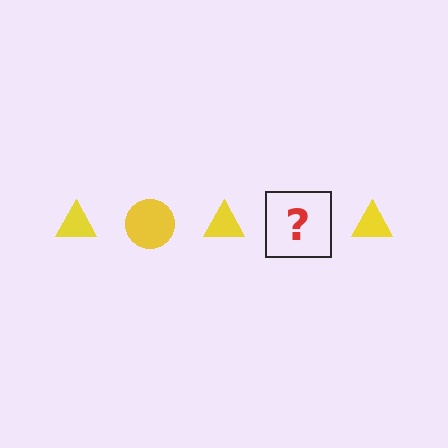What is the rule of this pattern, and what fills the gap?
The rule is that the pattern cycles through triangle, circle shapes in yellow. The gap should be filled with a yellow circle.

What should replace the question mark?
The question mark should be replaced with a yellow circle.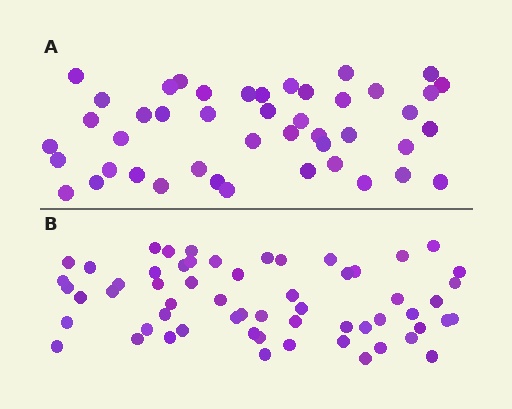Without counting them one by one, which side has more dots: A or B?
Region B (the bottom region) has more dots.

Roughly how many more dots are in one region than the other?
Region B has approximately 15 more dots than region A.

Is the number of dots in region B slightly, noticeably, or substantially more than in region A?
Region B has noticeably more, but not dramatically so. The ratio is roughly 1.3 to 1.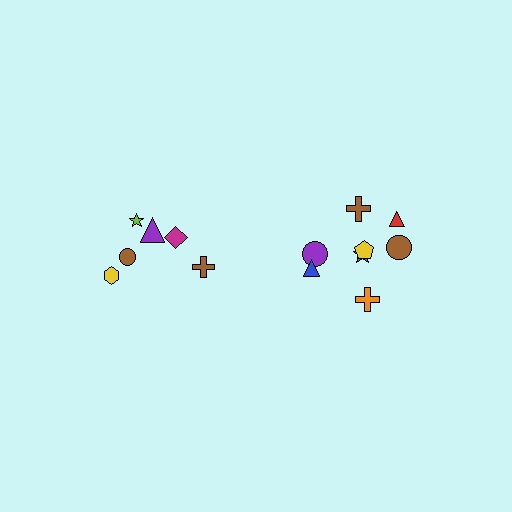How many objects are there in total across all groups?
There are 14 objects.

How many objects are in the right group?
There are 8 objects.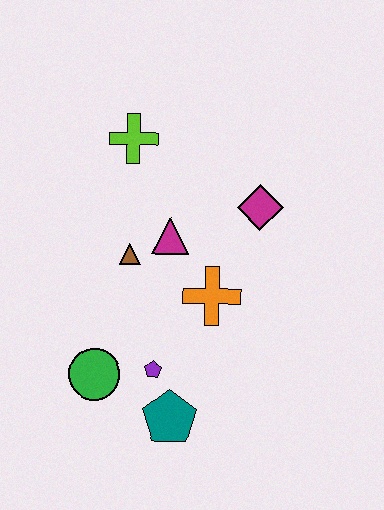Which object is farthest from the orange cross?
The lime cross is farthest from the orange cross.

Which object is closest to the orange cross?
The magenta triangle is closest to the orange cross.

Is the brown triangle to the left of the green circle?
No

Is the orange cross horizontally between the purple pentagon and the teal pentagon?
No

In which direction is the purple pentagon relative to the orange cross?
The purple pentagon is below the orange cross.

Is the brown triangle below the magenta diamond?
Yes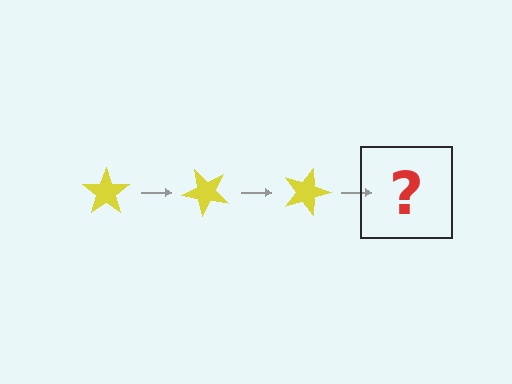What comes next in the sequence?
The next element should be a yellow star rotated 135 degrees.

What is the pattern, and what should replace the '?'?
The pattern is that the star rotates 45 degrees each step. The '?' should be a yellow star rotated 135 degrees.